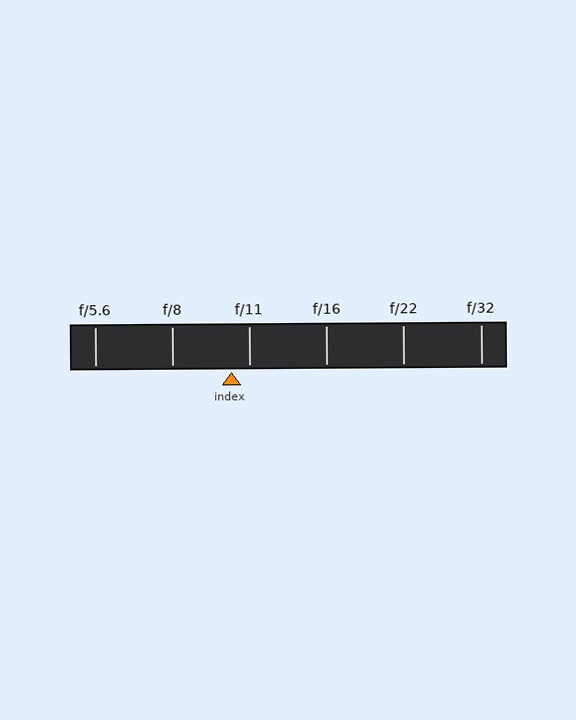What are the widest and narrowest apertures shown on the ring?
The widest aperture shown is f/5.6 and the narrowest is f/32.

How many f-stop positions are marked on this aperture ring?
There are 6 f-stop positions marked.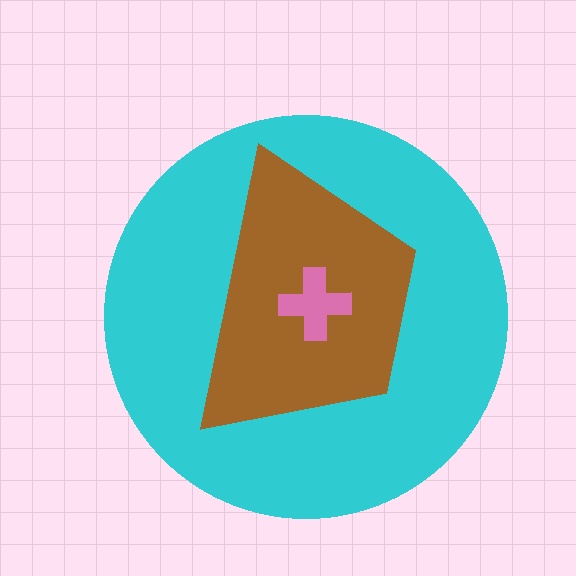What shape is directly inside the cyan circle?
The brown trapezoid.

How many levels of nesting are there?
3.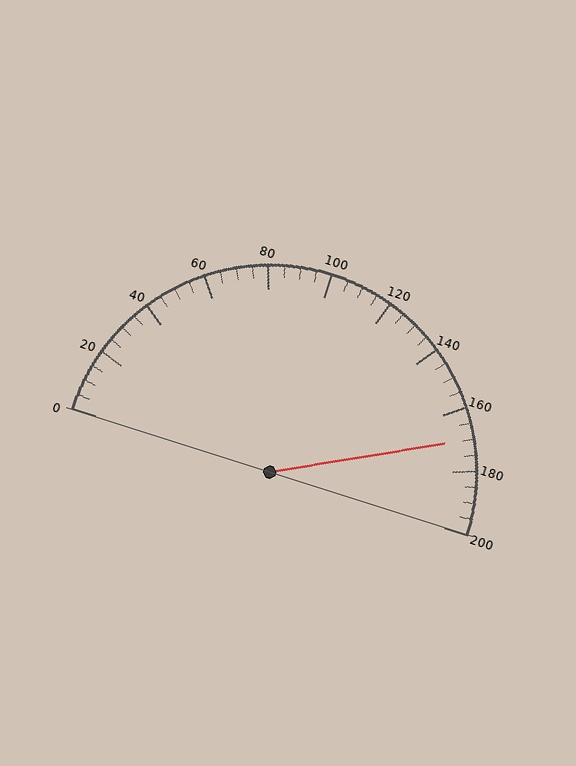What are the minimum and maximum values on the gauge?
The gauge ranges from 0 to 200.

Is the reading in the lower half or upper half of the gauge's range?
The reading is in the upper half of the range (0 to 200).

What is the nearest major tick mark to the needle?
The nearest major tick mark is 160.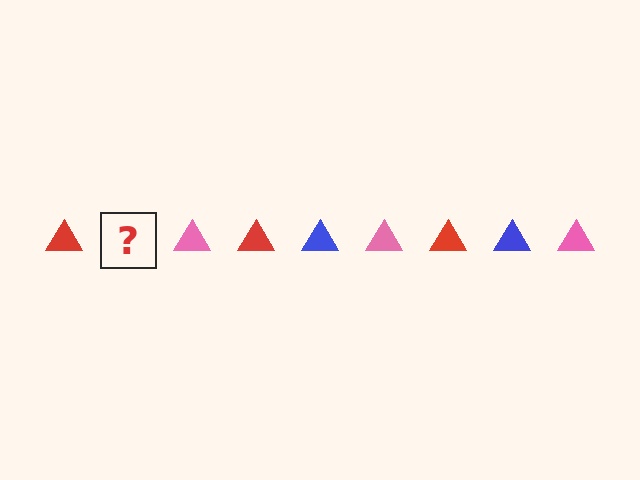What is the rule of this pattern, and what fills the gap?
The rule is that the pattern cycles through red, blue, pink triangles. The gap should be filled with a blue triangle.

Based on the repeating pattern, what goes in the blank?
The blank should be a blue triangle.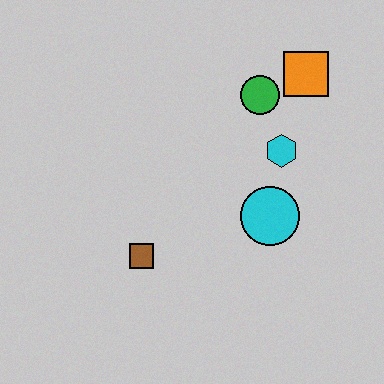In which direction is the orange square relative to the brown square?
The orange square is above the brown square.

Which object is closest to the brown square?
The cyan circle is closest to the brown square.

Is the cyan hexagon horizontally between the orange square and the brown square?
Yes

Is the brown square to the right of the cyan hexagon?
No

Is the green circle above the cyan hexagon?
Yes